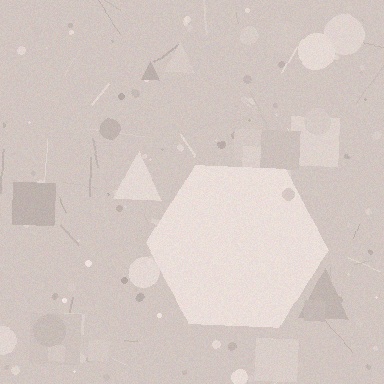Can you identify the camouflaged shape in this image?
The camouflaged shape is a hexagon.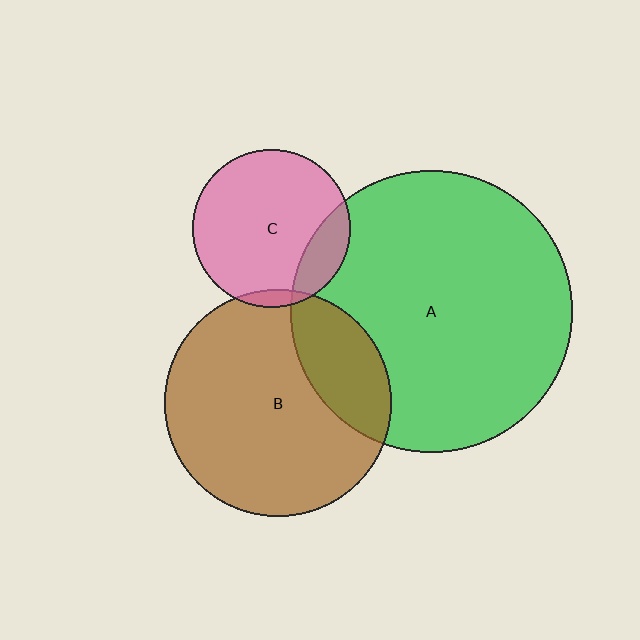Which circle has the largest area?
Circle A (green).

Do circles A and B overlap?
Yes.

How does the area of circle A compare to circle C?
Approximately 3.2 times.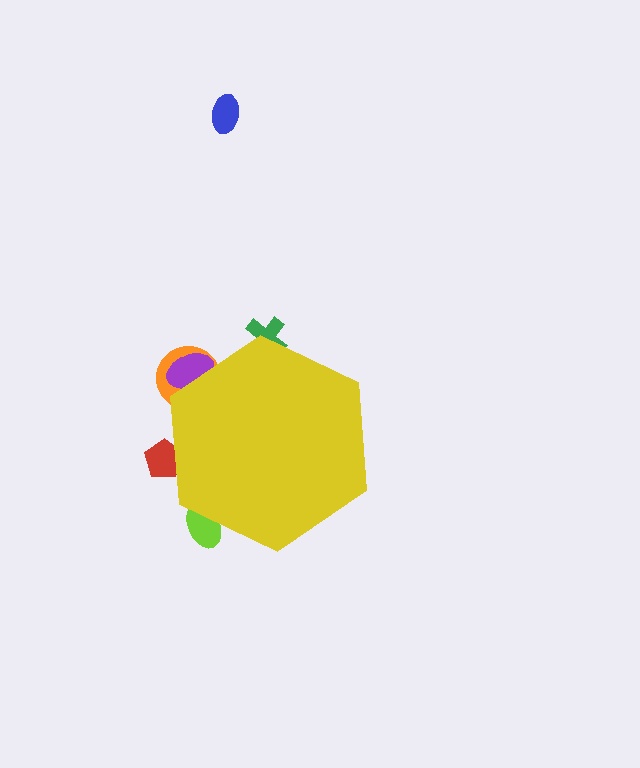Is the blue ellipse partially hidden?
No, the blue ellipse is fully visible.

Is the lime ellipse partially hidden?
Yes, the lime ellipse is partially hidden behind the yellow hexagon.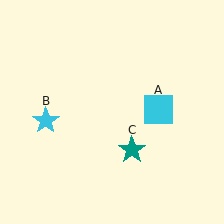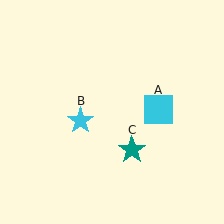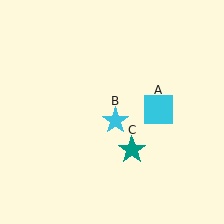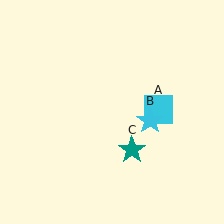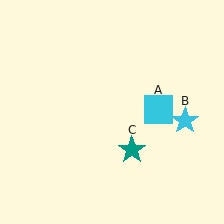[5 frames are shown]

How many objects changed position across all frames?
1 object changed position: cyan star (object B).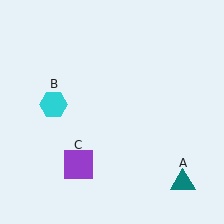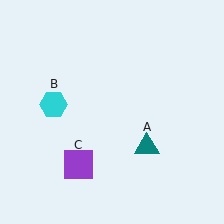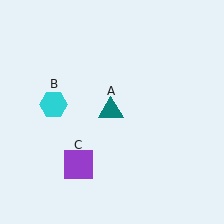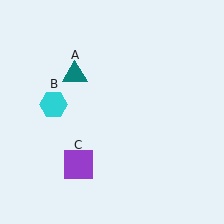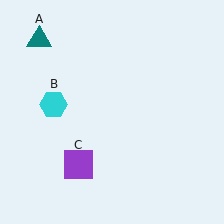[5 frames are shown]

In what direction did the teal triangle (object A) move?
The teal triangle (object A) moved up and to the left.